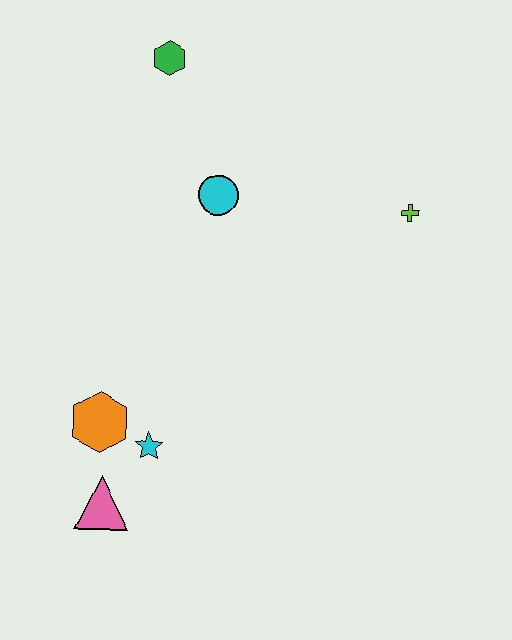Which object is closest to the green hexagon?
The cyan circle is closest to the green hexagon.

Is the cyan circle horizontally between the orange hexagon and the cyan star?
No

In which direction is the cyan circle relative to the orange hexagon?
The cyan circle is above the orange hexagon.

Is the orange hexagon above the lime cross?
No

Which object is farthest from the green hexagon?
The pink triangle is farthest from the green hexagon.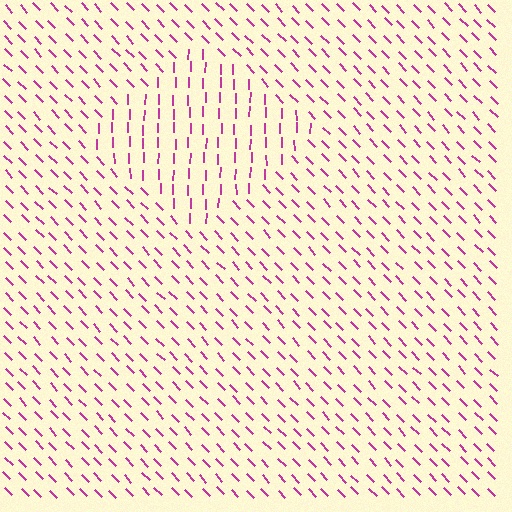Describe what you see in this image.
The image is filled with small magenta line segments. A diamond region in the image has lines oriented differently from the surrounding lines, creating a visible texture boundary.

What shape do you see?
I see a diamond.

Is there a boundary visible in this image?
Yes, there is a texture boundary formed by a change in line orientation.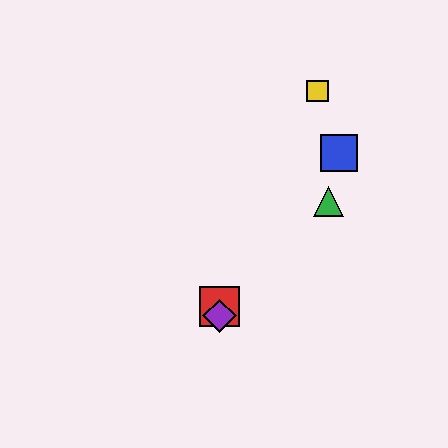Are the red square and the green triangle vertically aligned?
No, the red square is at x≈219 and the green triangle is at x≈329.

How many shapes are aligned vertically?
2 shapes (the red square, the purple diamond) are aligned vertically.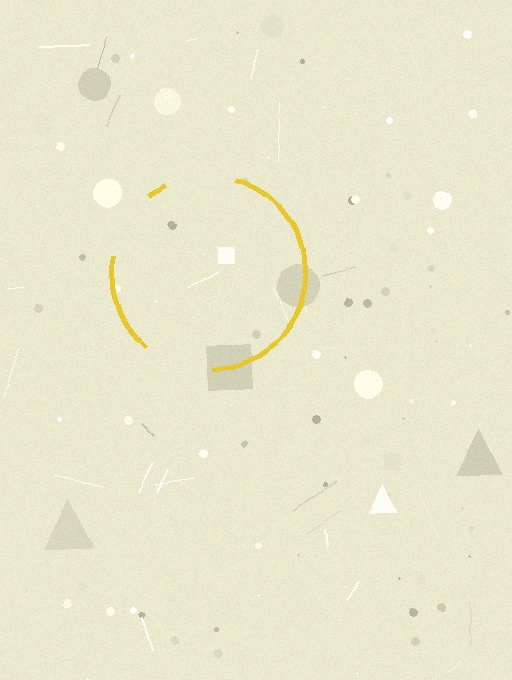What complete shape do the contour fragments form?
The contour fragments form a circle.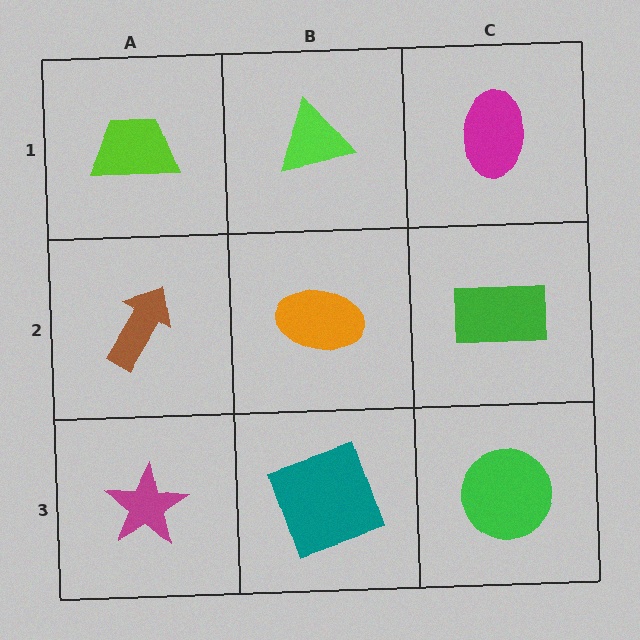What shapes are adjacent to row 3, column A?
A brown arrow (row 2, column A), a teal square (row 3, column B).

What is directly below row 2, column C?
A green circle.